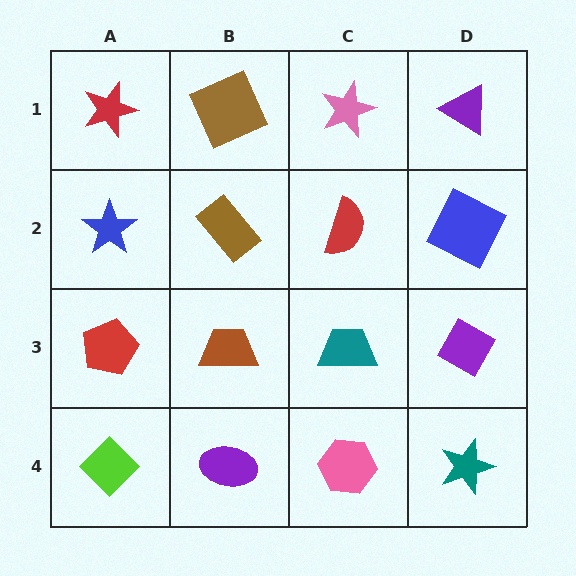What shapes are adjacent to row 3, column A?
A blue star (row 2, column A), a lime diamond (row 4, column A), a brown trapezoid (row 3, column B).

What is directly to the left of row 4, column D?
A pink hexagon.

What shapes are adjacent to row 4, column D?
A purple diamond (row 3, column D), a pink hexagon (row 4, column C).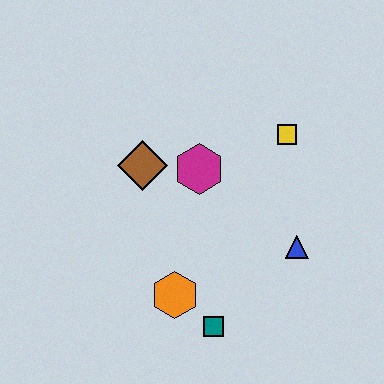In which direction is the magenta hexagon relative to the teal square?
The magenta hexagon is above the teal square.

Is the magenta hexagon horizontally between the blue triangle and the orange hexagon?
Yes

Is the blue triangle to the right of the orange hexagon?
Yes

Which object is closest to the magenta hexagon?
The brown diamond is closest to the magenta hexagon.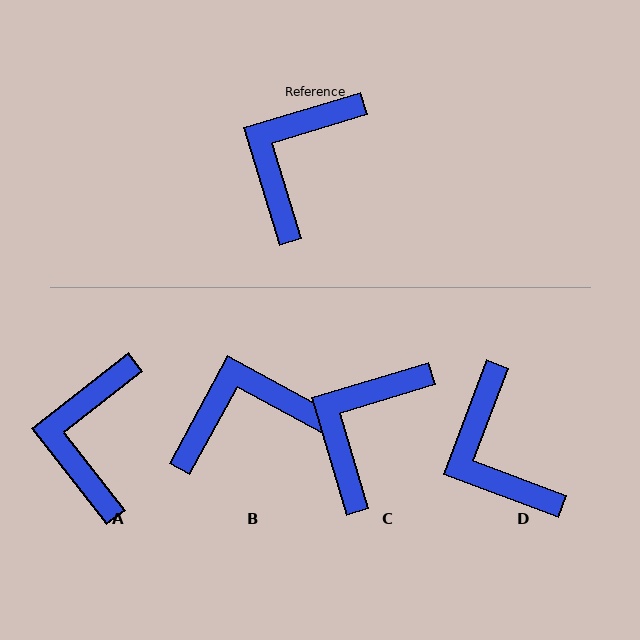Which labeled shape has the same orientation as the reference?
C.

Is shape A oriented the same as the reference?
No, it is off by about 21 degrees.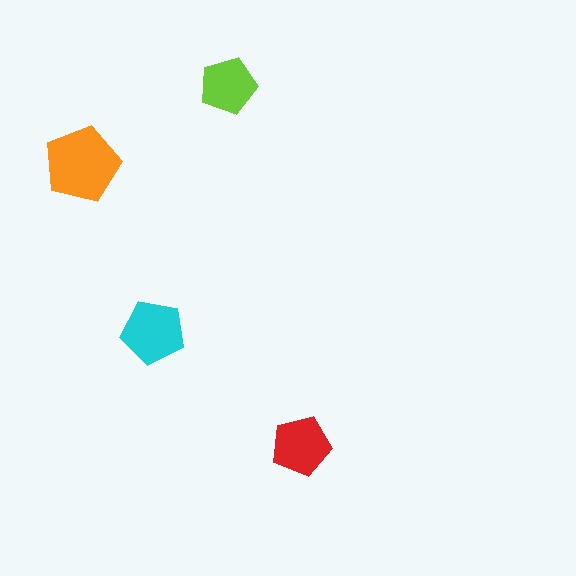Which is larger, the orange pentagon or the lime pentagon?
The orange one.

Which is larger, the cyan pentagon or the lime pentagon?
The cyan one.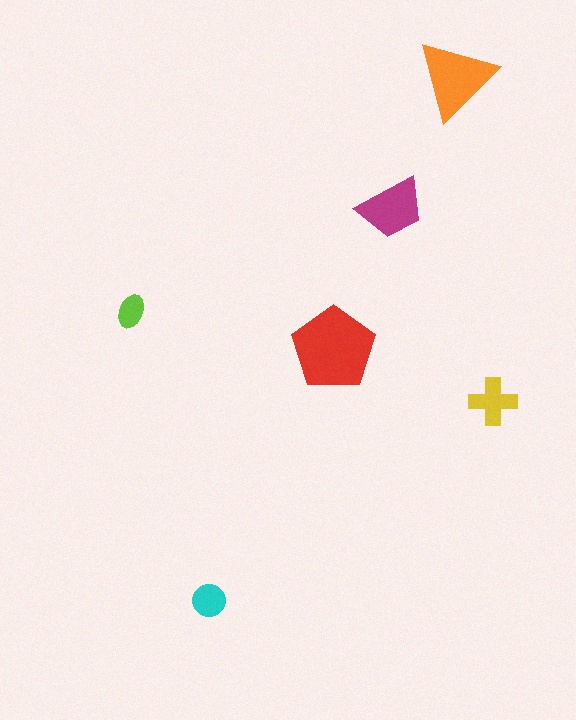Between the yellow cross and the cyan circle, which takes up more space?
The yellow cross.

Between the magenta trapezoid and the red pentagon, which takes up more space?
The red pentagon.